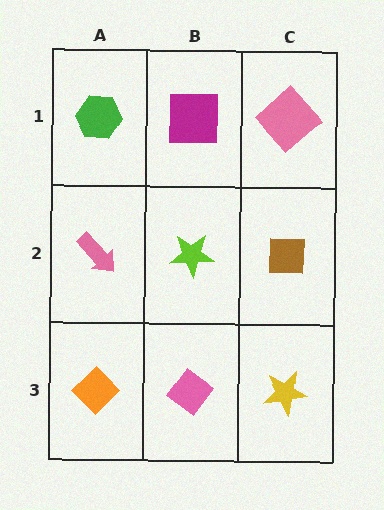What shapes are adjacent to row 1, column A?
A pink arrow (row 2, column A), a magenta square (row 1, column B).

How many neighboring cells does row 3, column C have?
2.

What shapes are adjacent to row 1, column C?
A brown square (row 2, column C), a magenta square (row 1, column B).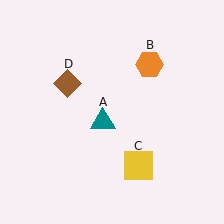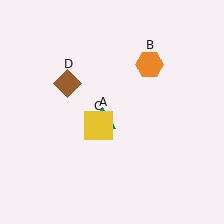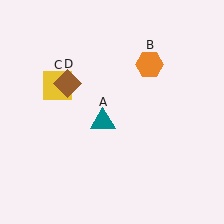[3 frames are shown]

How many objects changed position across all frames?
1 object changed position: yellow square (object C).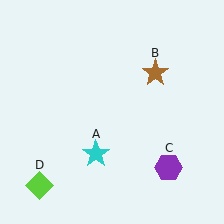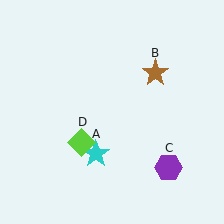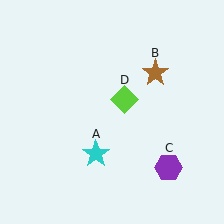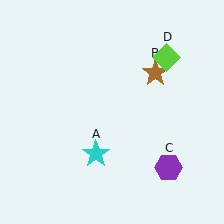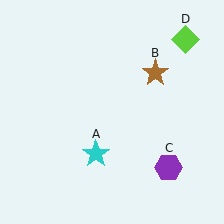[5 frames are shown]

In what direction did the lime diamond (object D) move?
The lime diamond (object D) moved up and to the right.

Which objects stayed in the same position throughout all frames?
Cyan star (object A) and brown star (object B) and purple hexagon (object C) remained stationary.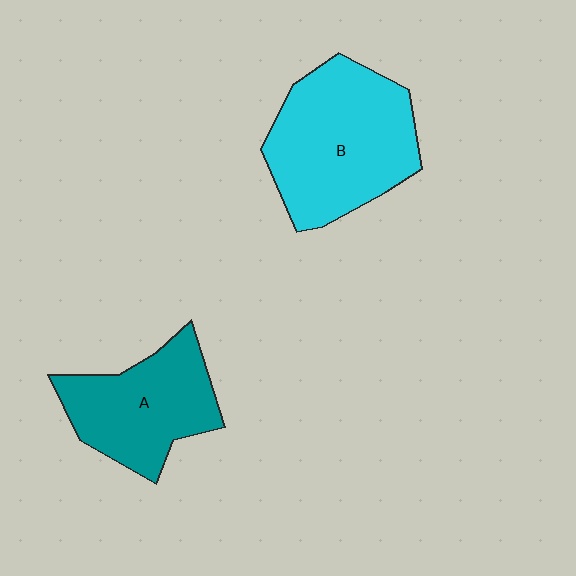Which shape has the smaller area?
Shape A (teal).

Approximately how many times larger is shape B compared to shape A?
Approximately 1.3 times.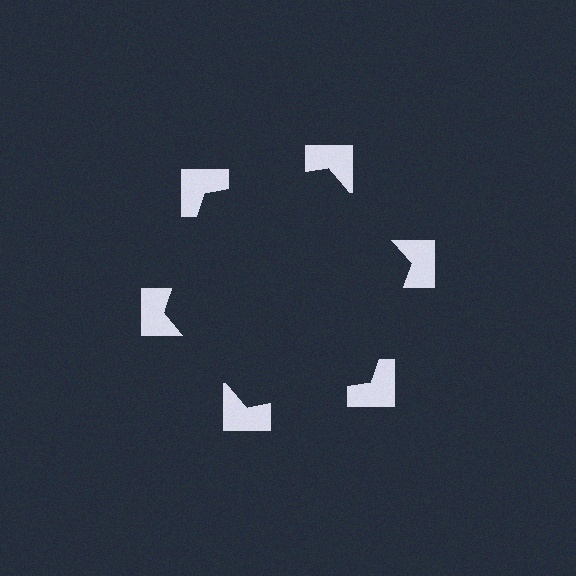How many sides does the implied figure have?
6 sides.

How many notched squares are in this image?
There are 6 — one at each vertex of the illusory hexagon.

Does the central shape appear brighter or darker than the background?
It typically appears slightly darker than the background, even though no actual brightness change is drawn.